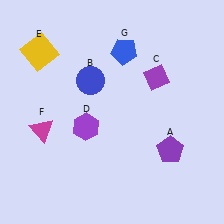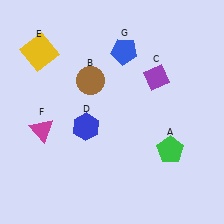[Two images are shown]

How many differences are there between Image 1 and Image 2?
There are 3 differences between the two images.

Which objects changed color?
A changed from purple to green. B changed from blue to brown. D changed from purple to blue.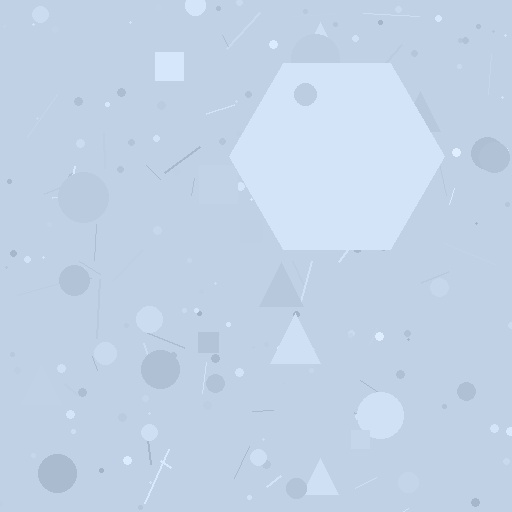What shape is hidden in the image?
A hexagon is hidden in the image.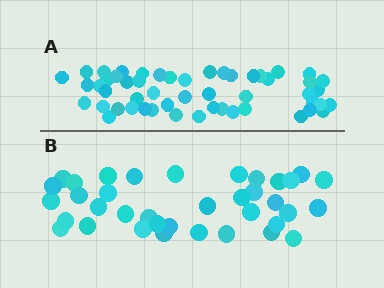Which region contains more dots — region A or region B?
Region A (the top region) has more dots.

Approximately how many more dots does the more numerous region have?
Region A has approximately 15 more dots than region B.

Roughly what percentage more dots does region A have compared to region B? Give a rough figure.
About 40% more.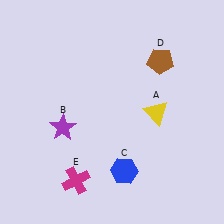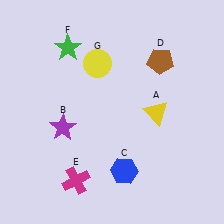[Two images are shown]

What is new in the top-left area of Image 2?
A yellow circle (G) was added in the top-left area of Image 2.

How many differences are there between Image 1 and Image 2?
There are 2 differences between the two images.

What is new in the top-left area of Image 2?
A green star (F) was added in the top-left area of Image 2.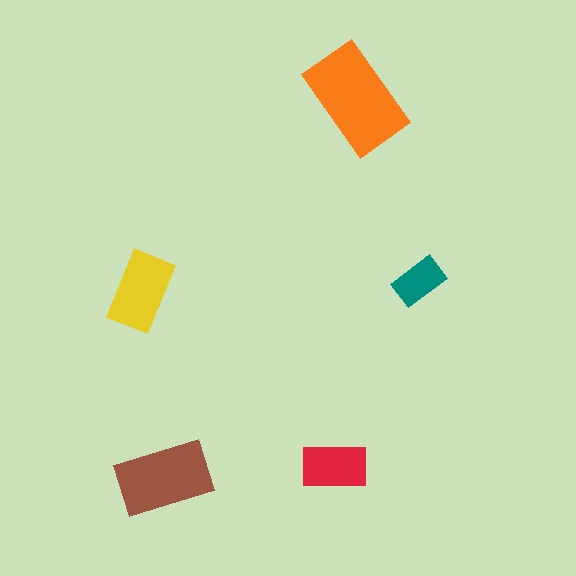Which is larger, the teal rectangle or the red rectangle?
The red one.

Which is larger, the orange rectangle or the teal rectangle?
The orange one.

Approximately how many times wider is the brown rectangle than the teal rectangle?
About 2 times wider.